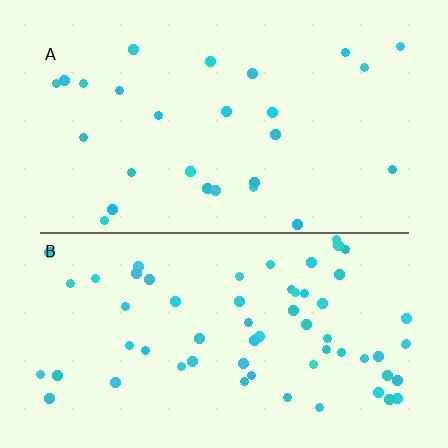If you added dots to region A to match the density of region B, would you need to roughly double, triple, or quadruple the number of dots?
Approximately double.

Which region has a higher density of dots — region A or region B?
B (the bottom).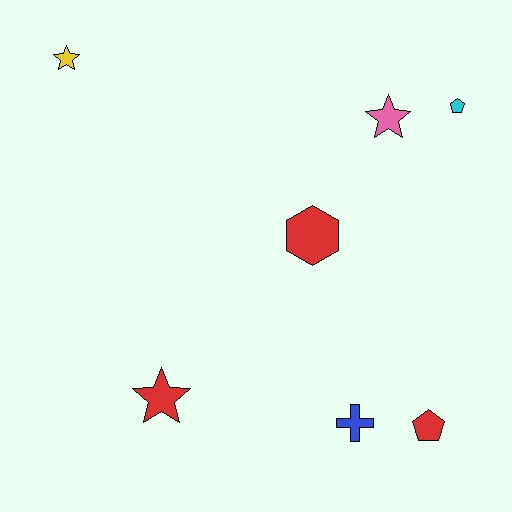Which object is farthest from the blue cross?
The yellow star is farthest from the blue cross.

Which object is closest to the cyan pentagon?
The pink star is closest to the cyan pentagon.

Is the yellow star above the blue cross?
Yes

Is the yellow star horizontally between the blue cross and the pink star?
No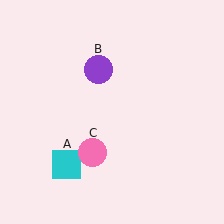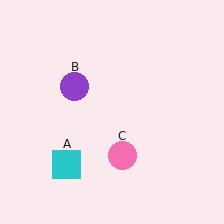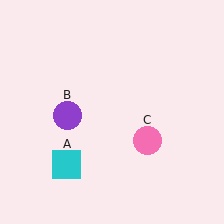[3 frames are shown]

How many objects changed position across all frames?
2 objects changed position: purple circle (object B), pink circle (object C).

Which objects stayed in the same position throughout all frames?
Cyan square (object A) remained stationary.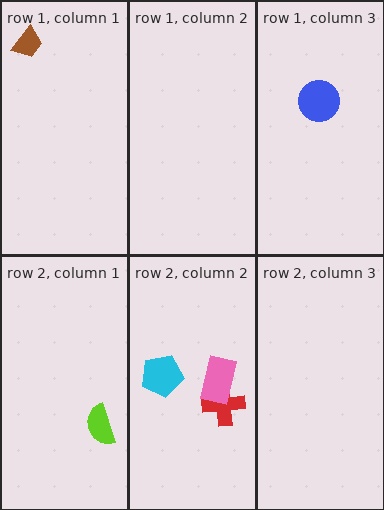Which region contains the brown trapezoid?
The row 1, column 1 region.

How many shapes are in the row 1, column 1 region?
1.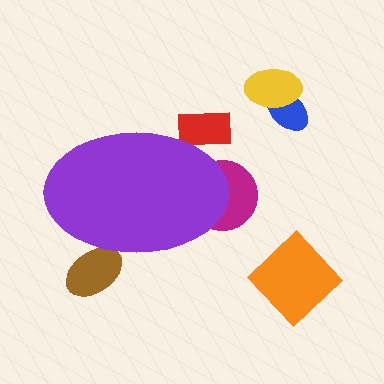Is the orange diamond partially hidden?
No, the orange diamond is fully visible.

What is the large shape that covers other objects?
A purple ellipse.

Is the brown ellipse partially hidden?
Yes, the brown ellipse is partially hidden behind the purple ellipse.